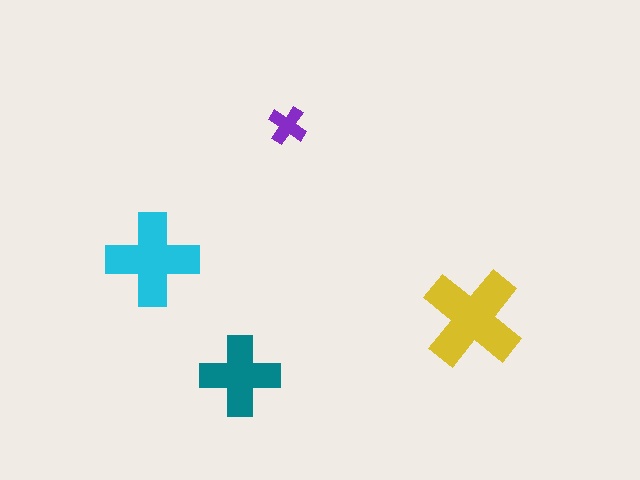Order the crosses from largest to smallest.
the yellow one, the cyan one, the teal one, the purple one.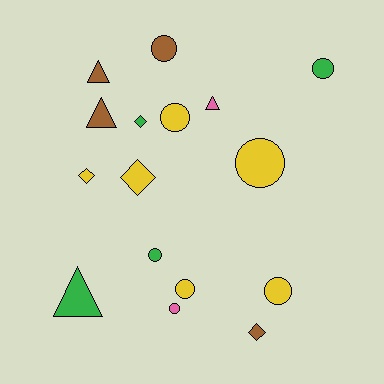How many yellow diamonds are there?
There are 2 yellow diamonds.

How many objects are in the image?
There are 16 objects.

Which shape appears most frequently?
Circle, with 8 objects.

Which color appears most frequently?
Yellow, with 6 objects.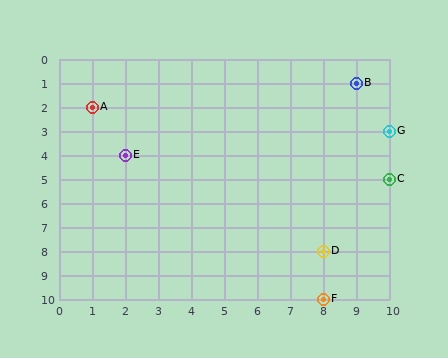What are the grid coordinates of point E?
Point E is at grid coordinates (2, 4).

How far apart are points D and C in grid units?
Points D and C are 2 columns and 3 rows apart (about 3.6 grid units diagonally).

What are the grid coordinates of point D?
Point D is at grid coordinates (8, 8).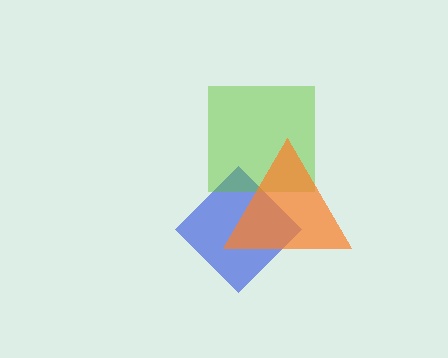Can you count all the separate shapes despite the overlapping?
Yes, there are 3 separate shapes.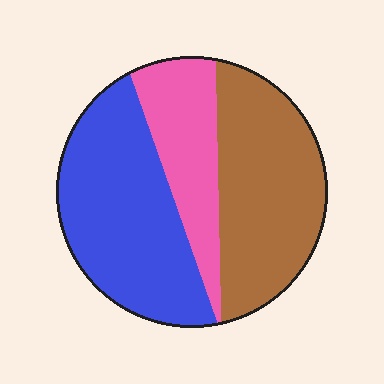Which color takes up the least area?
Pink, at roughly 20%.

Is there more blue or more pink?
Blue.